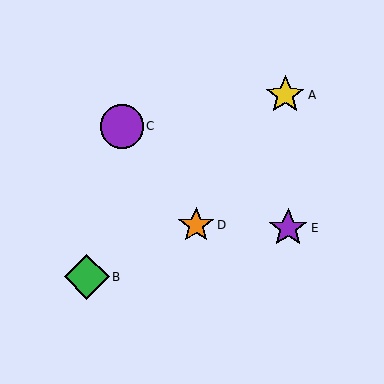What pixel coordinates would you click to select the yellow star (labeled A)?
Click at (285, 95) to select the yellow star A.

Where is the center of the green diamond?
The center of the green diamond is at (87, 277).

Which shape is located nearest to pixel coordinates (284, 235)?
The purple star (labeled E) at (288, 228) is nearest to that location.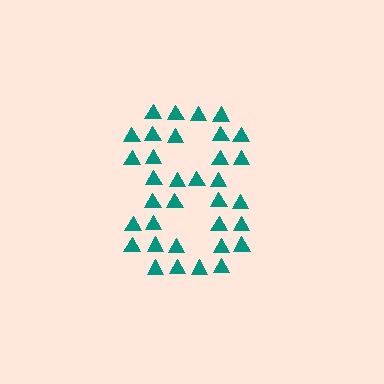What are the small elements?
The small elements are triangles.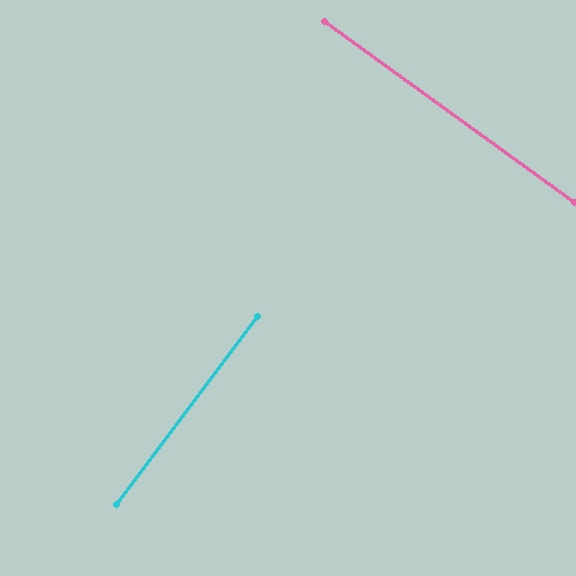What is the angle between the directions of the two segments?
Approximately 89 degrees.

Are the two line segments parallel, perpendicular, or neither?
Perpendicular — they meet at approximately 89°.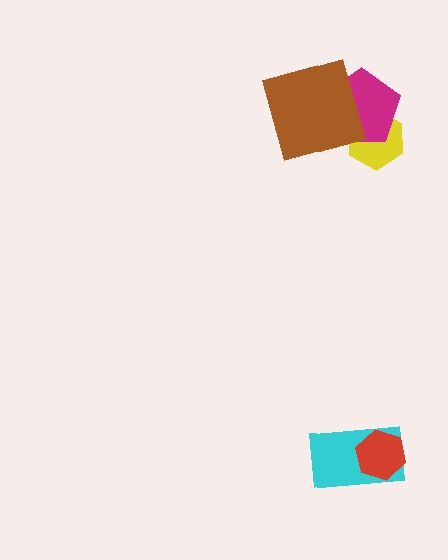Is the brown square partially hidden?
No, no other shape covers it.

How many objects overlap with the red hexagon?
1 object overlaps with the red hexagon.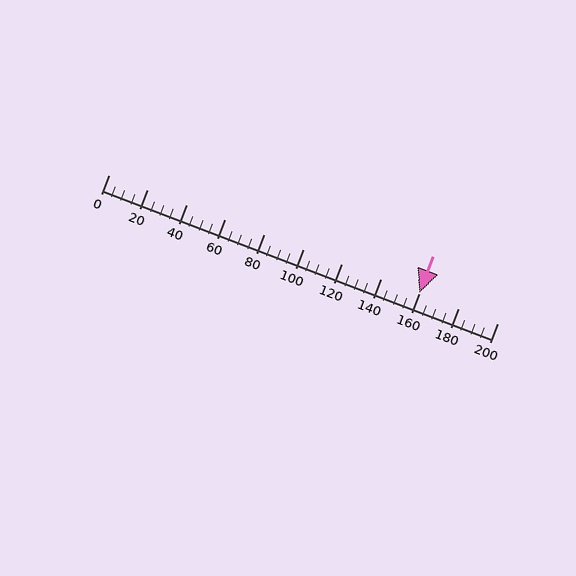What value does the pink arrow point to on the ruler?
The pink arrow points to approximately 160.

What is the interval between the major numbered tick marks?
The major tick marks are spaced 20 units apart.